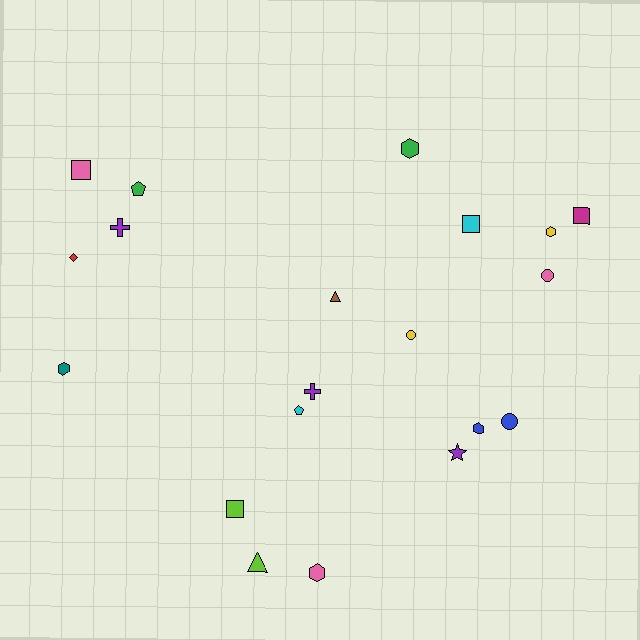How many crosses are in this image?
There are 2 crosses.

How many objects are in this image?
There are 20 objects.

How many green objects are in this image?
There are 2 green objects.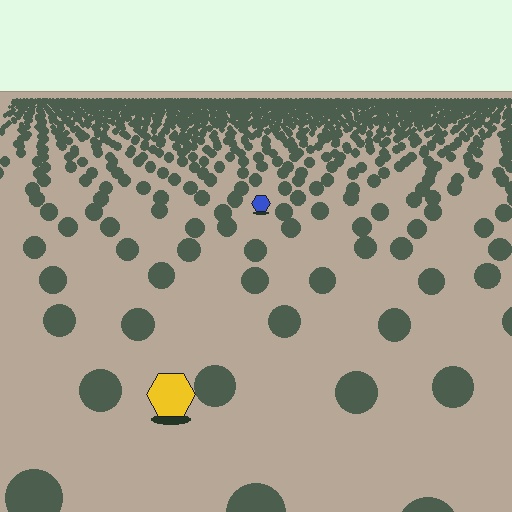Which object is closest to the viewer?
The yellow hexagon is closest. The texture marks near it are larger and more spread out.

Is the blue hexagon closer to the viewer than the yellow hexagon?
No. The yellow hexagon is closer — you can tell from the texture gradient: the ground texture is coarser near it.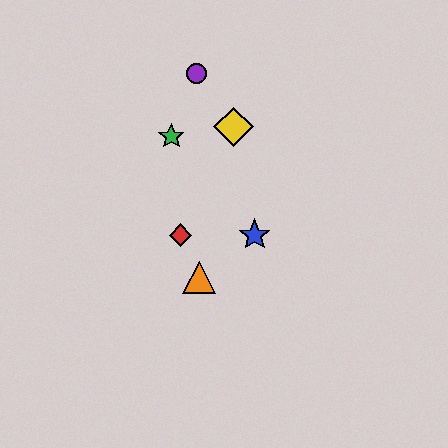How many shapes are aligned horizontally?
2 shapes (the red diamond, the blue star) are aligned horizontally.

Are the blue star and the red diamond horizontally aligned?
Yes, both are at y≈235.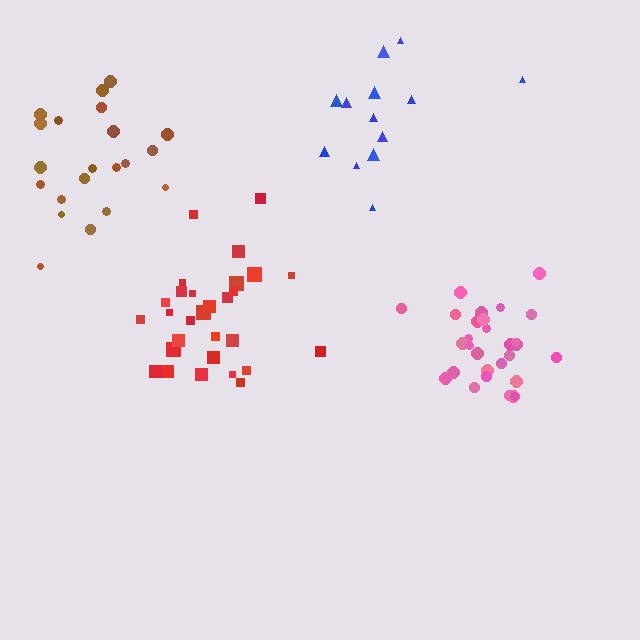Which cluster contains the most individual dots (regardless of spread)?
Red (29).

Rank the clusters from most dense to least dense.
pink, red, blue, brown.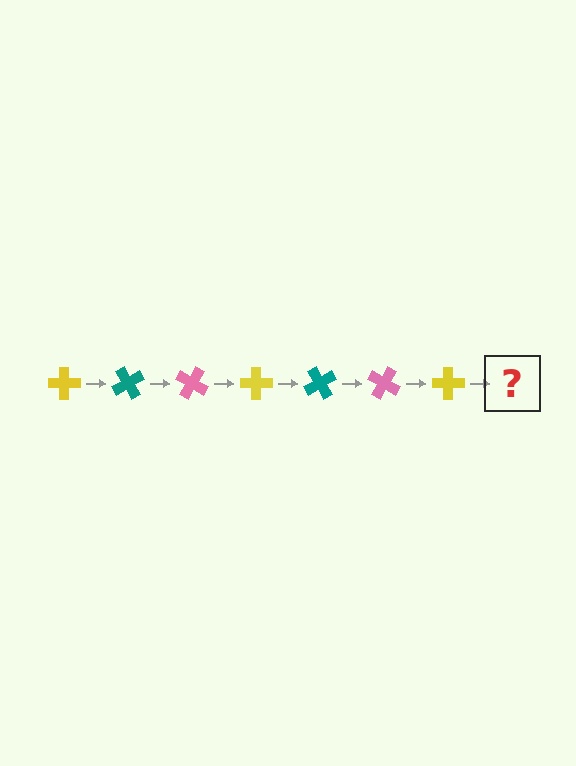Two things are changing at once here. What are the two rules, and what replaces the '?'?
The two rules are that it rotates 60 degrees each step and the color cycles through yellow, teal, and pink. The '?' should be a teal cross, rotated 420 degrees from the start.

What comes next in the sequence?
The next element should be a teal cross, rotated 420 degrees from the start.